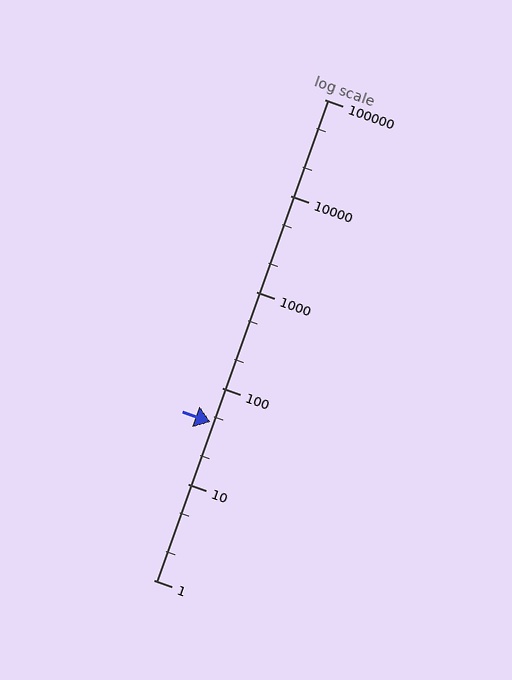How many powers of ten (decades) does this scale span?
The scale spans 5 decades, from 1 to 100000.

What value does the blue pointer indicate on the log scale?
The pointer indicates approximately 44.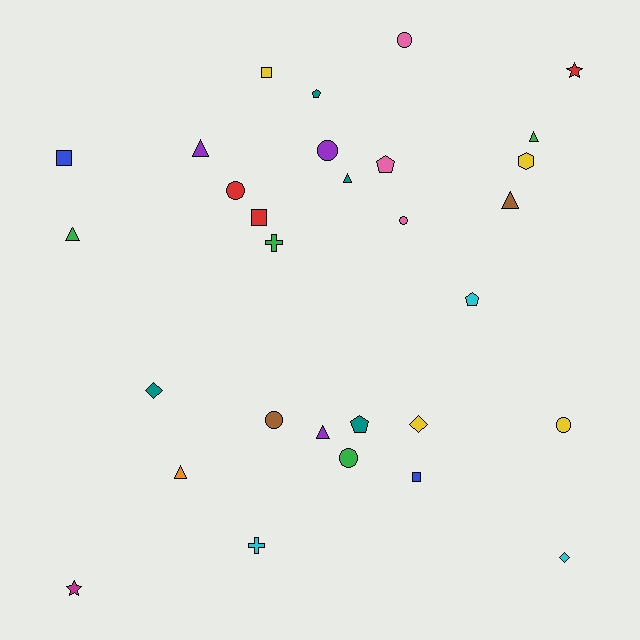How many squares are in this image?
There are 4 squares.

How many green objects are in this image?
There are 4 green objects.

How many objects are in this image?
There are 30 objects.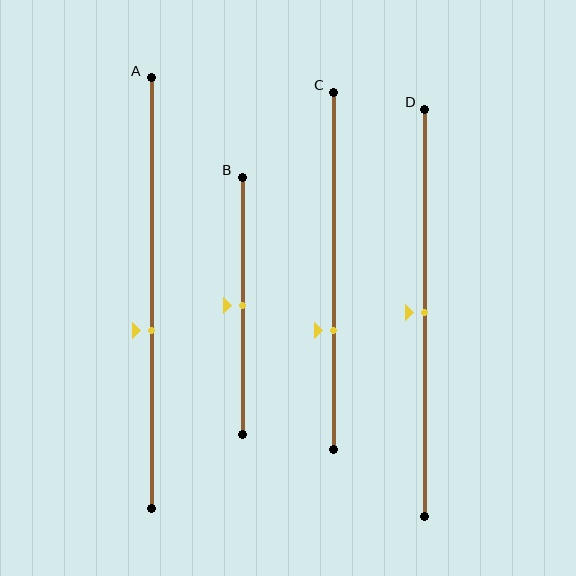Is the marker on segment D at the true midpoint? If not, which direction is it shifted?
Yes, the marker on segment D is at the true midpoint.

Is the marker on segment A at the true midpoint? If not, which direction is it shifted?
No, the marker on segment A is shifted downward by about 9% of the segment length.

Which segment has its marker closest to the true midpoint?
Segment B has its marker closest to the true midpoint.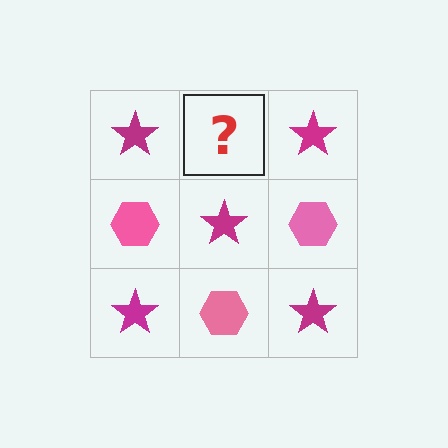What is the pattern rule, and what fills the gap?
The rule is that it alternates magenta star and pink hexagon in a checkerboard pattern. The gap should be filled with a pink hexagon.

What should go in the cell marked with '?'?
The missing cell should contain a pink hexagon.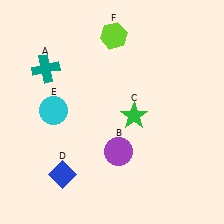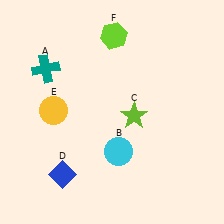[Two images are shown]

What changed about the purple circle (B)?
In Image 1, B is purple. In Image 2, it changed to cyan.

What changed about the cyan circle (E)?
In Image 1, E is cyan. In Image 2, it changed to yellow.